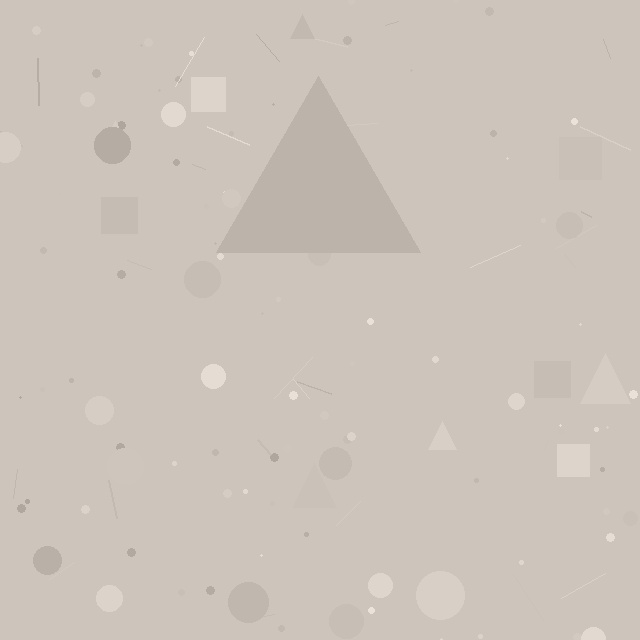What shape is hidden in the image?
A triangle is hidden in the image.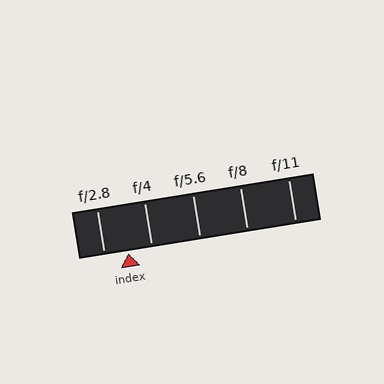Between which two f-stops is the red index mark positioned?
The index mark is between f/2.8 and f/4.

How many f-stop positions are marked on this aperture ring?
There are 5 f-stop positions marked.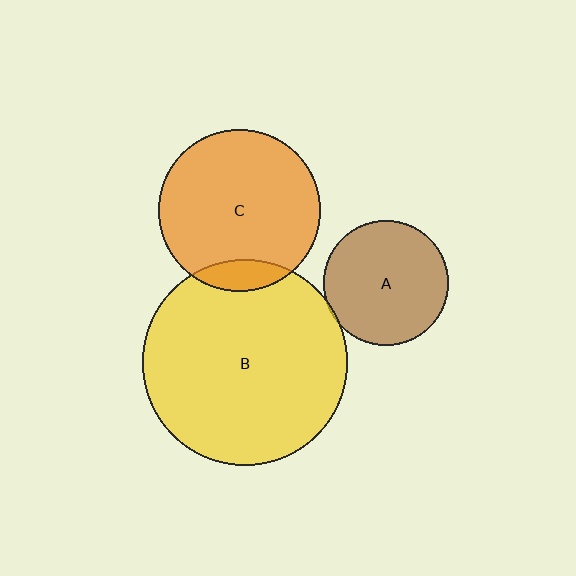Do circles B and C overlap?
Yes.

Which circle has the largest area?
Circle B (yellow).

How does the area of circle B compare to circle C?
Approximately 1.6 times.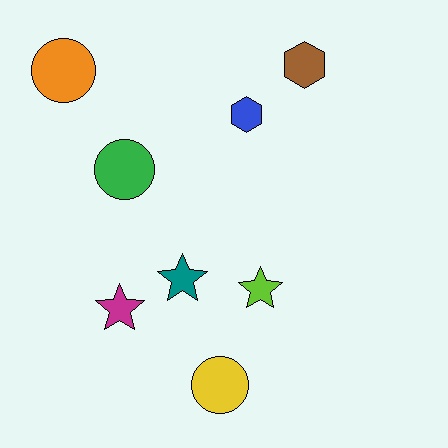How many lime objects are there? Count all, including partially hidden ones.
There is 1 lime object.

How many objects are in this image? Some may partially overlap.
There are 8 objects.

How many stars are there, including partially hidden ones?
There are 3 stars.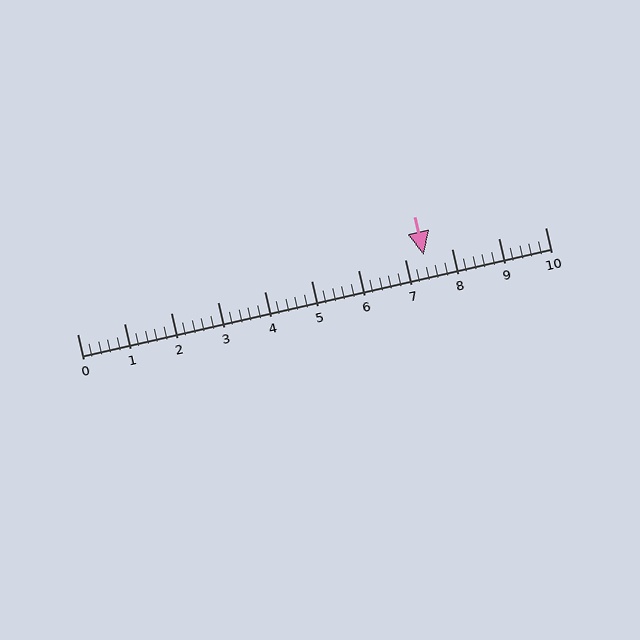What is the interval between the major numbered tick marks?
The major tick marks are spaced 1 units apart.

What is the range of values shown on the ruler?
The ruler shows values from 0 to 10.